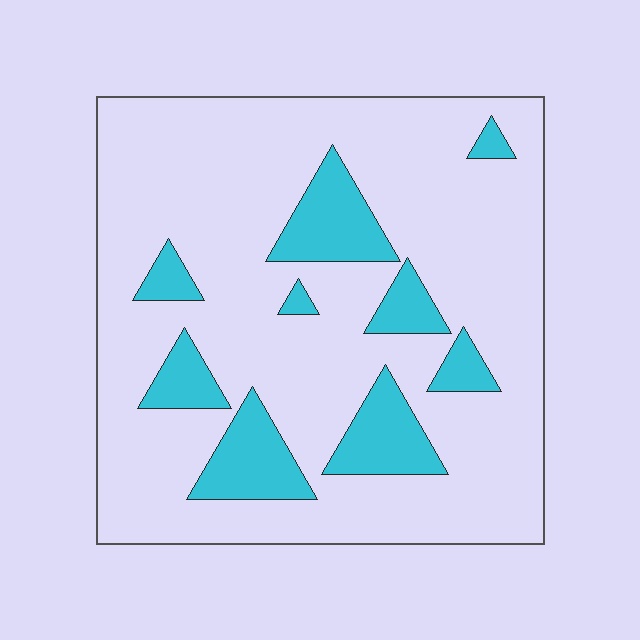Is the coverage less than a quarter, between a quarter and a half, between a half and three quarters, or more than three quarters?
Less than a quarter.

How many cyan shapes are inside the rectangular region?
9.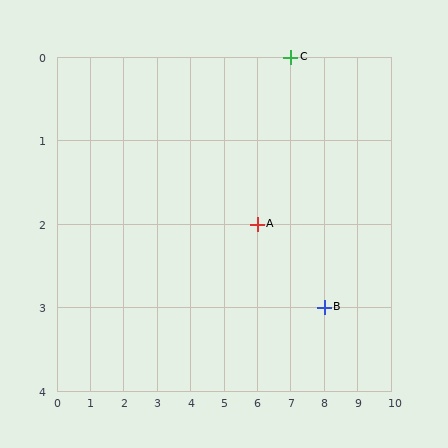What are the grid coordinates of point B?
Point B is at grid coordinates (8, 3).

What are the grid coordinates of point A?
Point A is at grid coordinates (6, 2).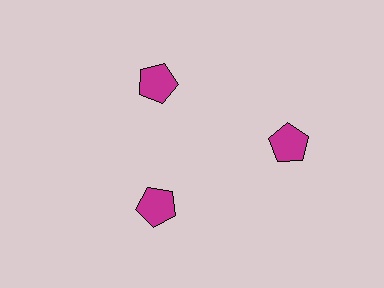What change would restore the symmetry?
The symmetry would be restored by moving it inward, back onto the ring so that all 3 pentagons sit at equal angles and equal distance from the center.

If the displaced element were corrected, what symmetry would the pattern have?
It would have 3-fold rotational symmetry — the pattern would map onto itself every 120 degrees.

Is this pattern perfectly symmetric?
No. The 3 magenta pentagons are arranged in a ring, but one element near the 3 o'clock position is pushed outward from the center, breaking the 3-fold rotational symmetry.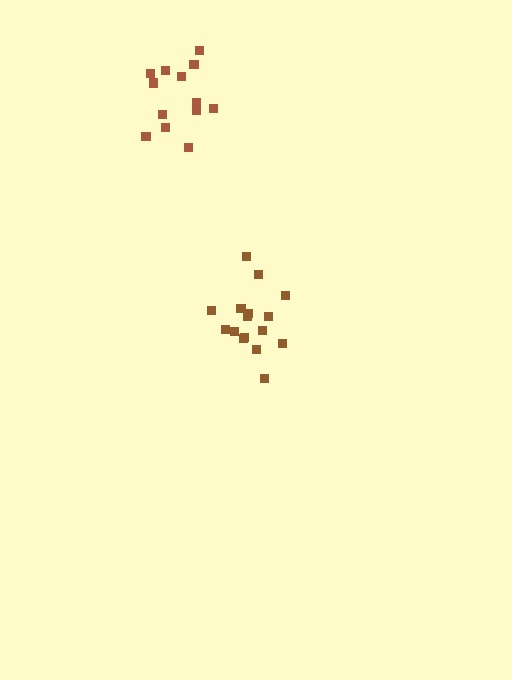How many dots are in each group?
Group 1: 13 dots, Group 2: 16 dots (29 total).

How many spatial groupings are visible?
There are 2 spatial groupings.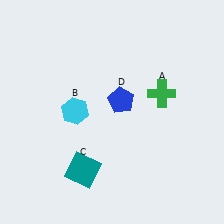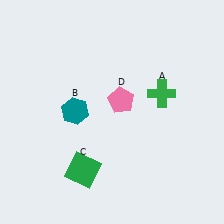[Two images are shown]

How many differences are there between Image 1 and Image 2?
There are 3 differences between the two images.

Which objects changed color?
B changed from cyan to teal. C changed from teal to green. D changed from blue to pink.